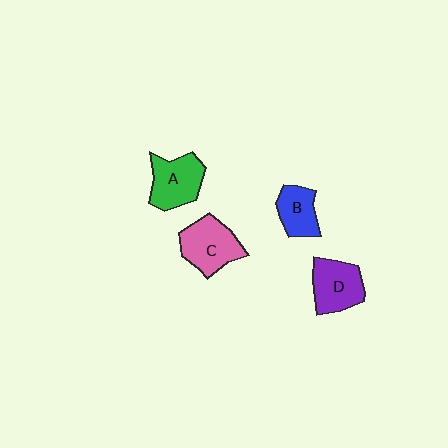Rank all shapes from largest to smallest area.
From largest to smallest: C (pink), A (green), D (purple), B (blue).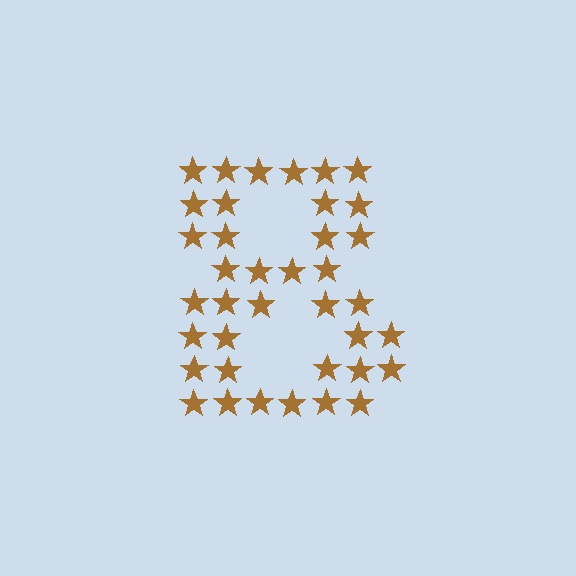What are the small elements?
The small elements are stars.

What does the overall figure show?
The overall figure shows the digit 8.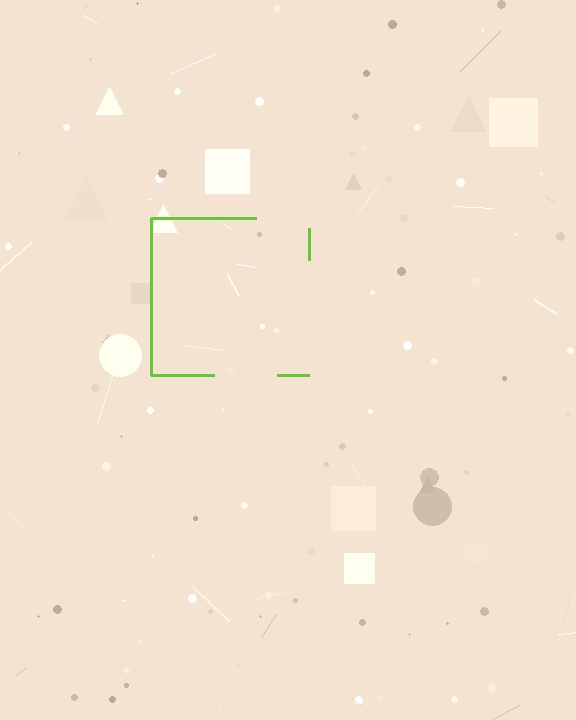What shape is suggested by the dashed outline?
The dashed outline suggests a square.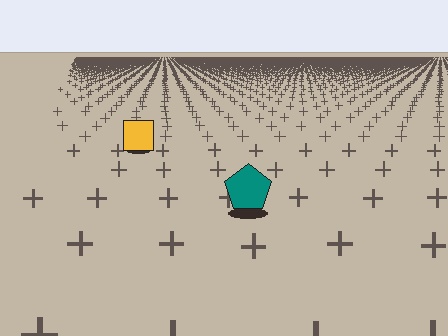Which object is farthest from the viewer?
The yellow square is farthest from the viewer. It appears smaller and the ground texture around it is denser.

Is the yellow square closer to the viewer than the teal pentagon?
No. The teal pentagon is closer — you can tell from the texture gradient: the ground texture is coarser near it.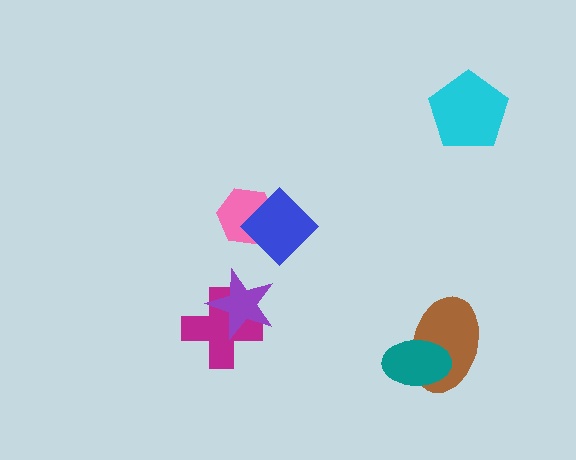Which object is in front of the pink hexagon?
The blue diamond is in front of the pink hexagon.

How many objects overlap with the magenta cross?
1 object overlaps with the magenta cross.